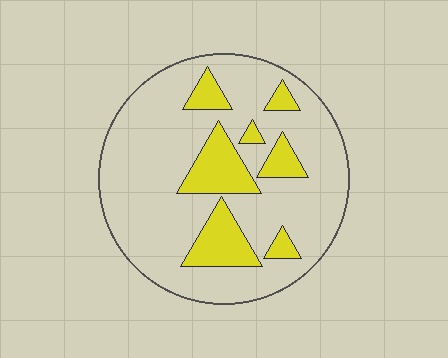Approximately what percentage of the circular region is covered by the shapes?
Approximately 20%.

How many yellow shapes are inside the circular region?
7.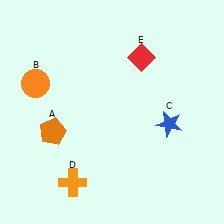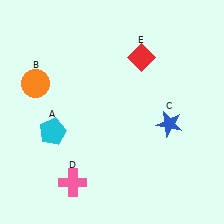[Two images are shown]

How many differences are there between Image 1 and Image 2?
There are 2 differences between the two images.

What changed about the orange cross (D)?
In Image 1, D is orange. In Image 2, it changed to pink.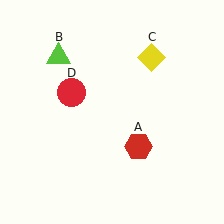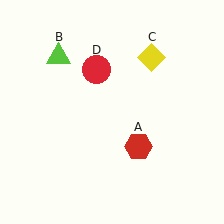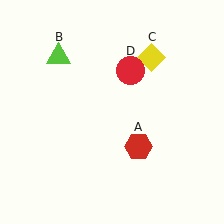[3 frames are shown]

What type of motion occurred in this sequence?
The red circle (object D) rotated clockwise around the center of the scene.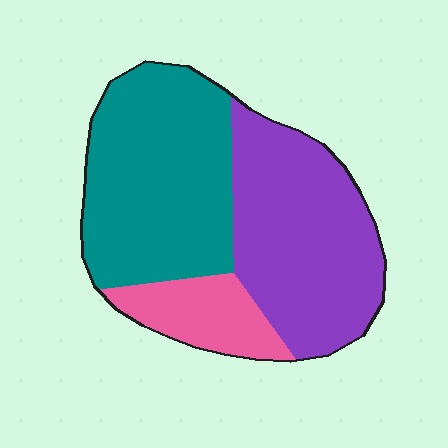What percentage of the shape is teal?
Teal covers around 45% of the shape.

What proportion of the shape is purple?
Purple covers about 40% of the shape.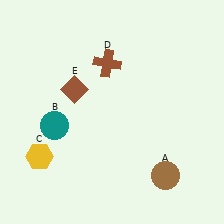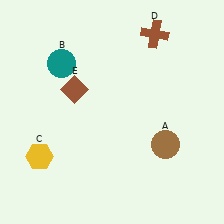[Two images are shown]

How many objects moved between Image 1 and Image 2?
3 objects moved between the two images.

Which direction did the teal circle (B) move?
The teal circle (B) moved up.